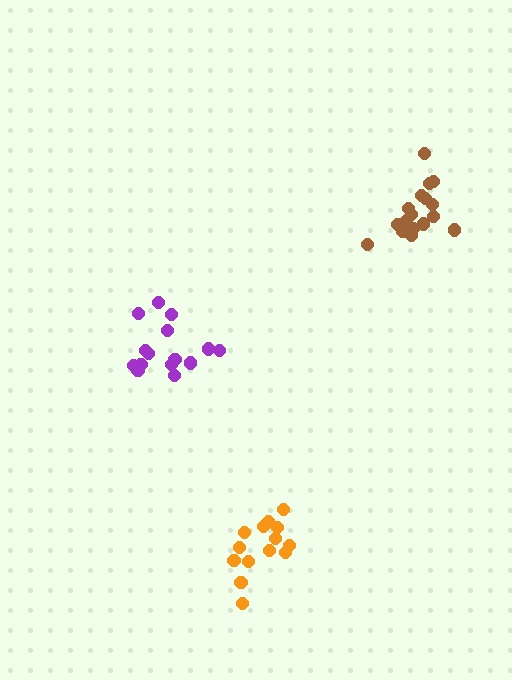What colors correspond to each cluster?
The clusters are colored: orange, purple, brown.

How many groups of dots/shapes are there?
There are 3 groups.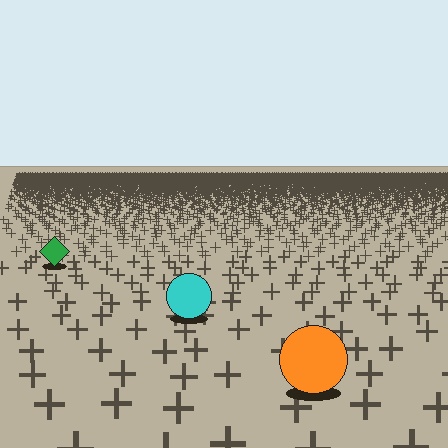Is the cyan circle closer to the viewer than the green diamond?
Yes. The cyan circle is closer — you can tell from the texture gradient: the ground texture is coarser near it.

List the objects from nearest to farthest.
From nearest to farthest: the orange circle, the cyan circle, the green diamond.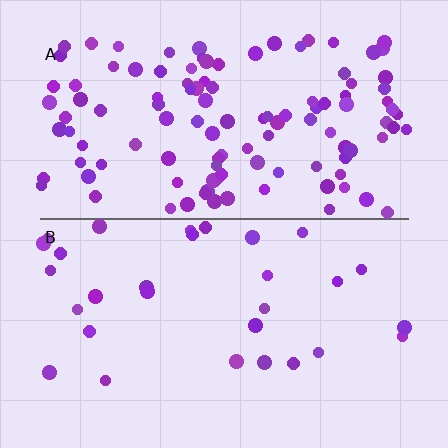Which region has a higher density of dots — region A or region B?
A (the top).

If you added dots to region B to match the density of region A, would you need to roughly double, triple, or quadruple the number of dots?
Approximately quadruple.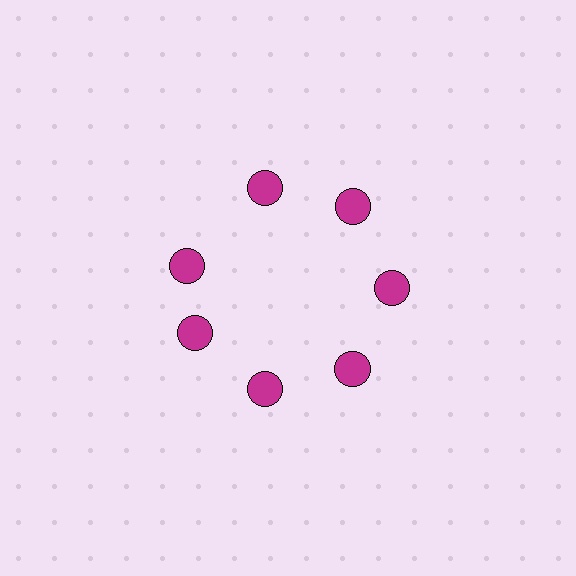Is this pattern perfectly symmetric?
No. The 7 magenta circles are arranged in a ring, but one element near the 10 o'clock position is rotated out of alignment along the ring, breaking the 7-fold rotational symmetry.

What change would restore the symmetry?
The symmetry would be restored by rotating it back into even spacing with its neighbors so that all 7 circles sit at equal angles and equal distance from the center.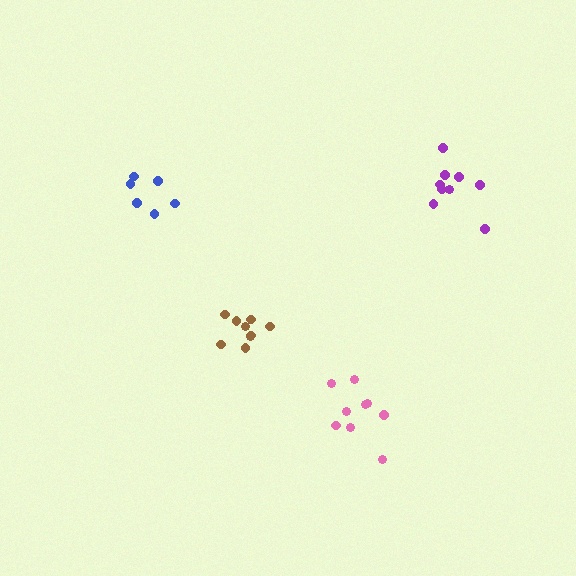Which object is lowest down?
The pink cluster is bottommost.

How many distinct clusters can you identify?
There are 4 distinct clusters.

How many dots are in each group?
Group 1: 6 dots, Group 2: 9 dots, Group 3: 9 dots, Group 4: 9 dots (33 total).